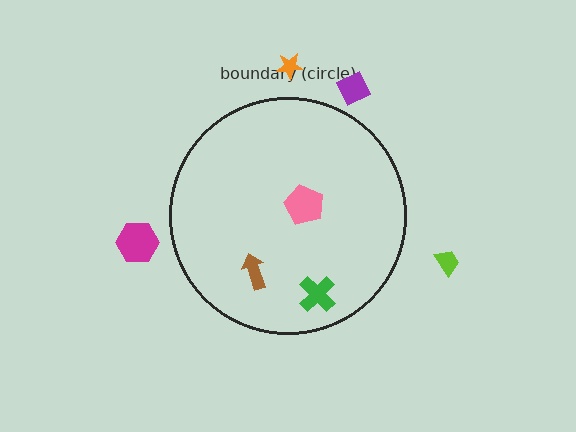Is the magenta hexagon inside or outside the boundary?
Outside.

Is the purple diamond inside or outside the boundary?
Outside.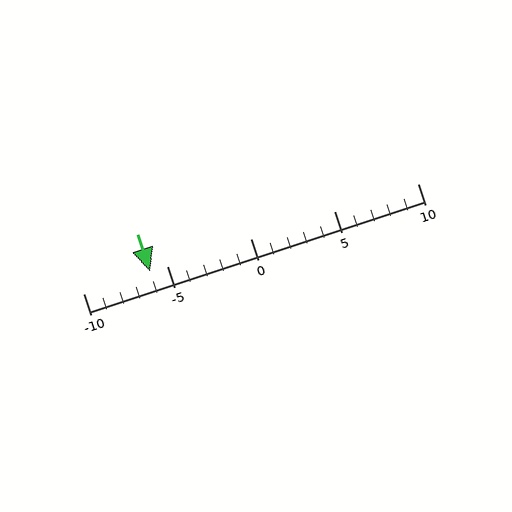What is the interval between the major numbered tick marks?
The major tick marks are spaced 5 units apart.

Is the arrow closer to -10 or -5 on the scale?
The arrow is closer to -5.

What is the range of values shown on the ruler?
The ruler shows values from -10 to 10.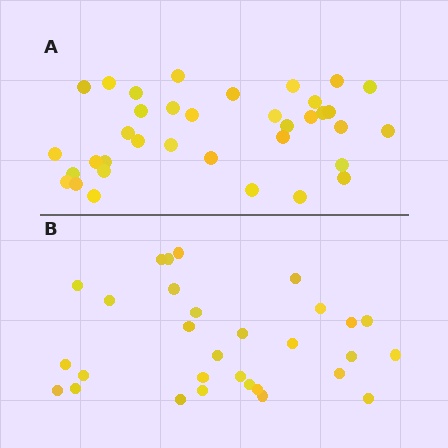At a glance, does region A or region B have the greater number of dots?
Region A (the top region) has more dots.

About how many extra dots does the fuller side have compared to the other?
Region A has about 6 more dots than region B.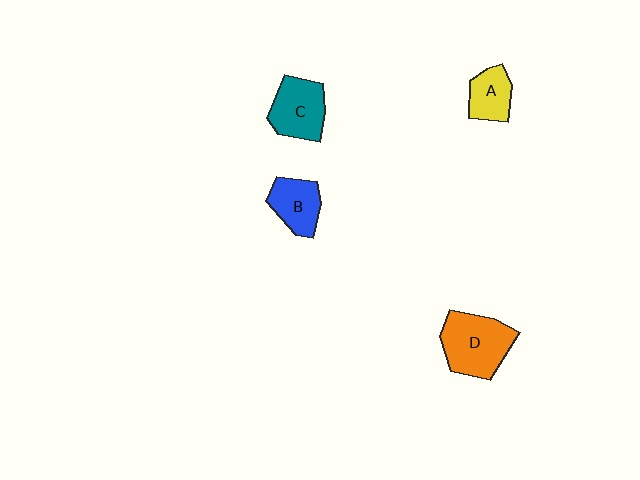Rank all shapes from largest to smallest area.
From largest to smallest: D (orange), C (teal), B (blue), A (yellow).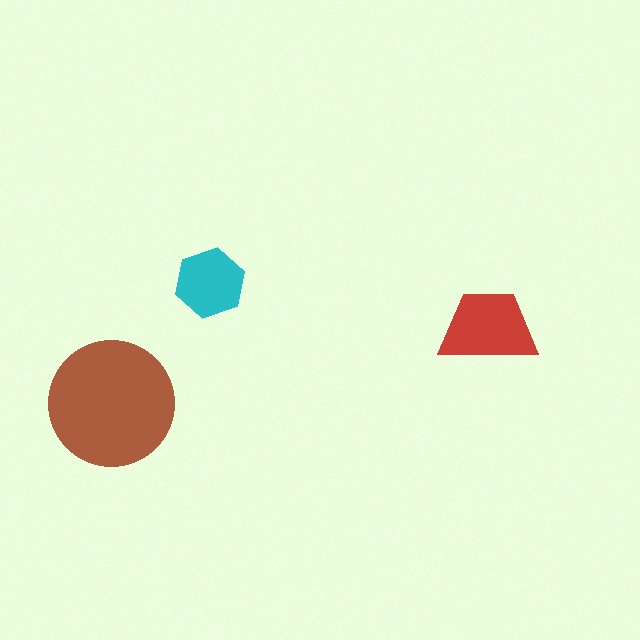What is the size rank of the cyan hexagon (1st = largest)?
3rd.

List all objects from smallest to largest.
The cyan hexagon, the red trapezoid, the brown circle.